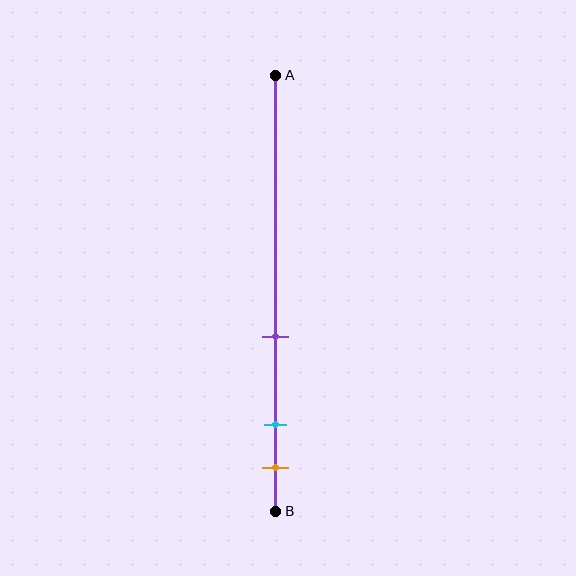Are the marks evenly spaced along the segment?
No, the marks are not evenly spaced.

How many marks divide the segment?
There are 3 marks dividing the segment.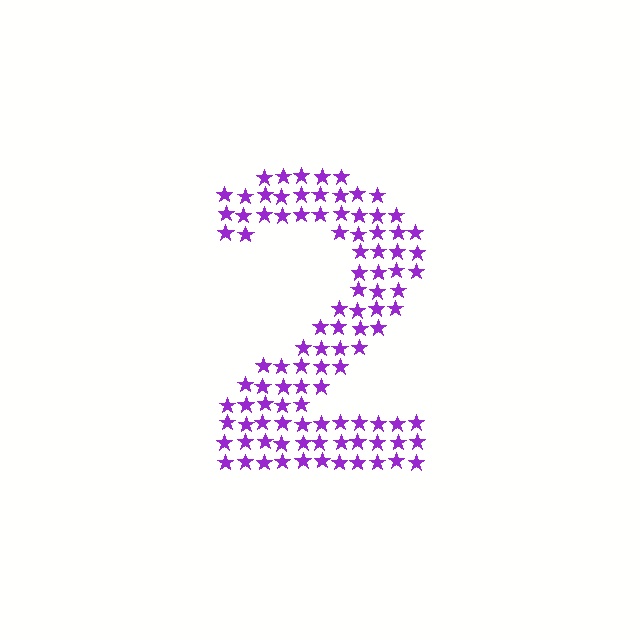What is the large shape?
The large shape is the digit 2.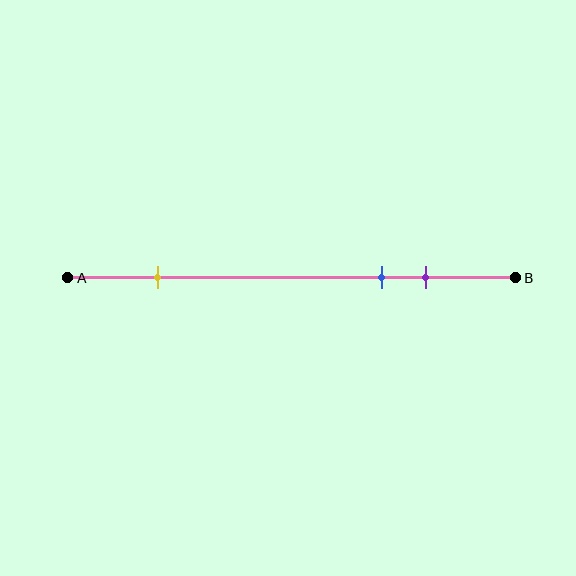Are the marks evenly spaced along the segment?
No, the marks are not evenly spaced.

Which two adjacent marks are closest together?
The blue and purple marks are the closest adjacent pair.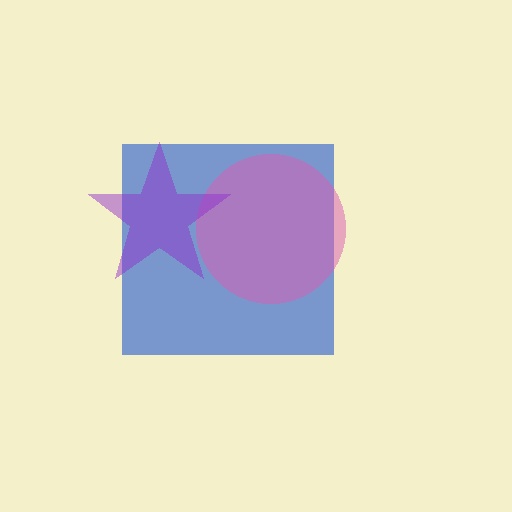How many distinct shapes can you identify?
There are 3 distinct shapes: a blue square, a pink circle, a purple star.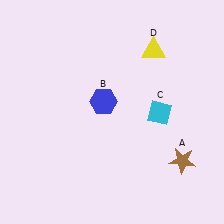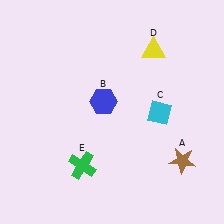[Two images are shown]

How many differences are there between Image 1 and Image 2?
There is 1 difference between the two images.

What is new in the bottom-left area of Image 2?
A green cross (E) was added in the bottom-left area of Image 2.